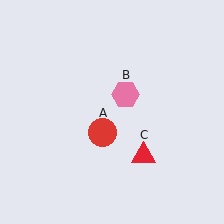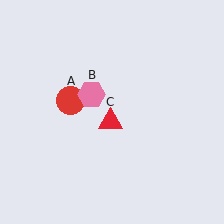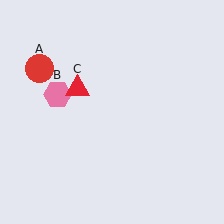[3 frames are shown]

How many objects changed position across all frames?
3 objects changed position: red circle (object A), pink hexagon (object B), red triangle (object C).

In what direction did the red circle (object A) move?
The red circle (object A) moved up and to the left.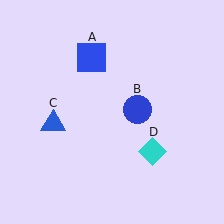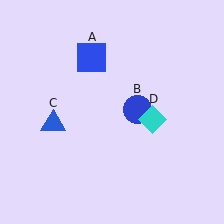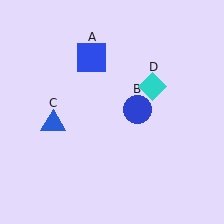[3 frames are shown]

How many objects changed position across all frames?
1 object changed position: cyan diamond (object D).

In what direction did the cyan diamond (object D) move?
The cyan diamond (object D) moved up.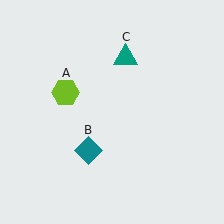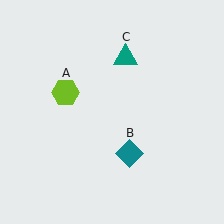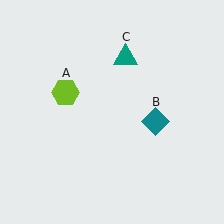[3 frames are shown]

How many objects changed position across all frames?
1 object changed position: teal diamond (object B).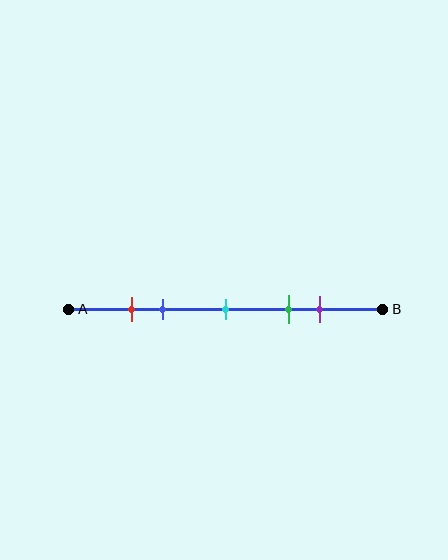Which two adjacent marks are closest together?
The red and blue marks are the closest adjacent pair.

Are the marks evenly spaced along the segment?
No, the marks are not evenly spaced.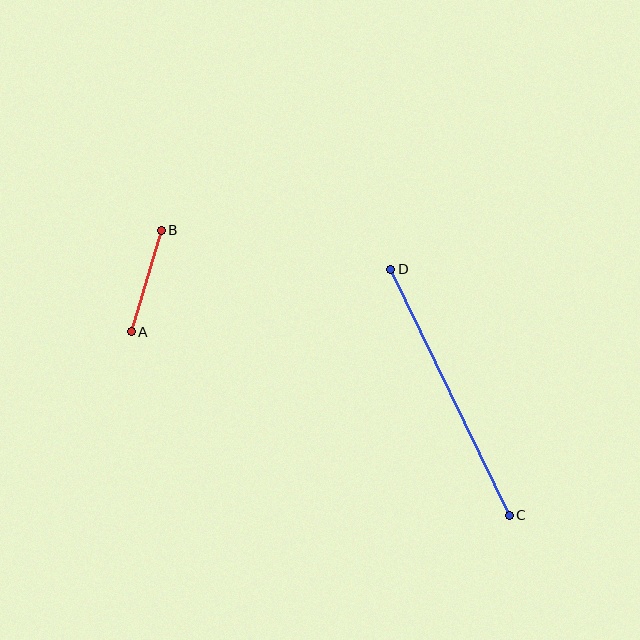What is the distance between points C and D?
The distance is approximately 273 pixels.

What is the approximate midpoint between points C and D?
The midpoint is at approximately (450, 392) pixels.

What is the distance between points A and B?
The distance is approximately 106 pixels.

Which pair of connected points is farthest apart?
Points C and D are farthest apart.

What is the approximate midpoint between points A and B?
The midpoint is at approximately (146, 281) pixels.